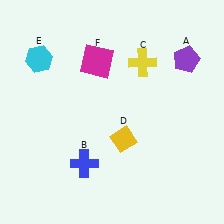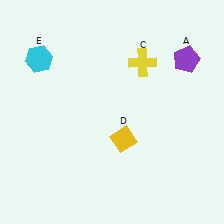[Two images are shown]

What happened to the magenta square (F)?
The magenta square (F) was removed in Image 2. It was in the top-left area of Image 1.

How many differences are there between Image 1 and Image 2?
There are 2 differences between the two images.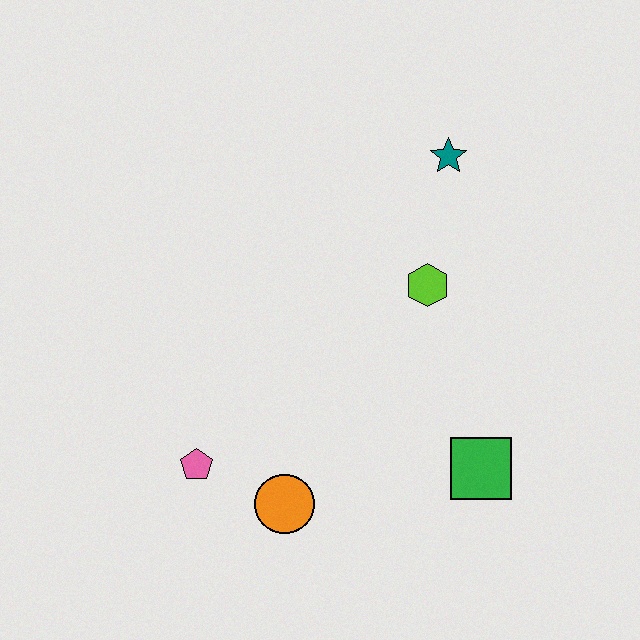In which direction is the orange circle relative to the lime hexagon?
The orange circle is below the lime hexagon.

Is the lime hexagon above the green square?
Yes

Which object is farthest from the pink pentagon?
The teal star is farthest from the pink pentagon.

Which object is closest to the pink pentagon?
The orange circle is closest to the pink pentagon.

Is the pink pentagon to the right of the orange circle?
No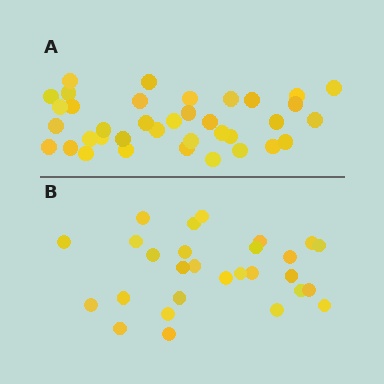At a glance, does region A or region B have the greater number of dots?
Region A (the top region) has more dots.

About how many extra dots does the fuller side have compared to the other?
Region A has roughly 8 or so more dots than region B.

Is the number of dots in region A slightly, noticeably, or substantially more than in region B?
Region A has noticeably more, but not dramatically so. The ratio is roughly 1.3 to 1.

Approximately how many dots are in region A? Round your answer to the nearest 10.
About 40 dots. (The exact count is 37, which rounds to 40.)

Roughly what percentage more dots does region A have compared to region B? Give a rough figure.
About 30% more.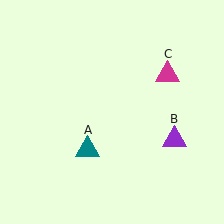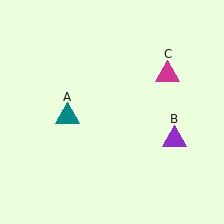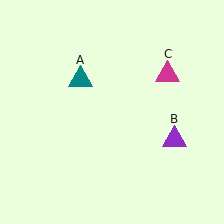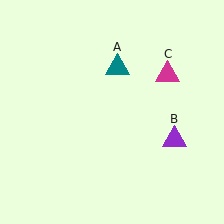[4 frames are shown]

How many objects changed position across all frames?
1 object changed position: teal triangle (object A).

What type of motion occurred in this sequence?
The teal triangle (object A) rotated clockwise around the center of the scene.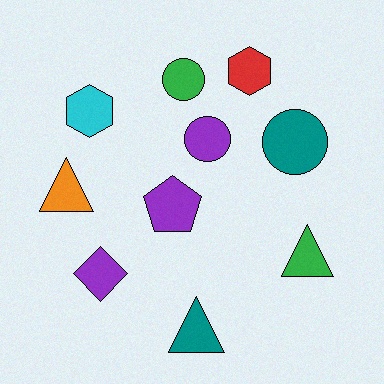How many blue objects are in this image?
There are no blue objects.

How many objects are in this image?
There are 10 objects.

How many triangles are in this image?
There are 3 triangles.